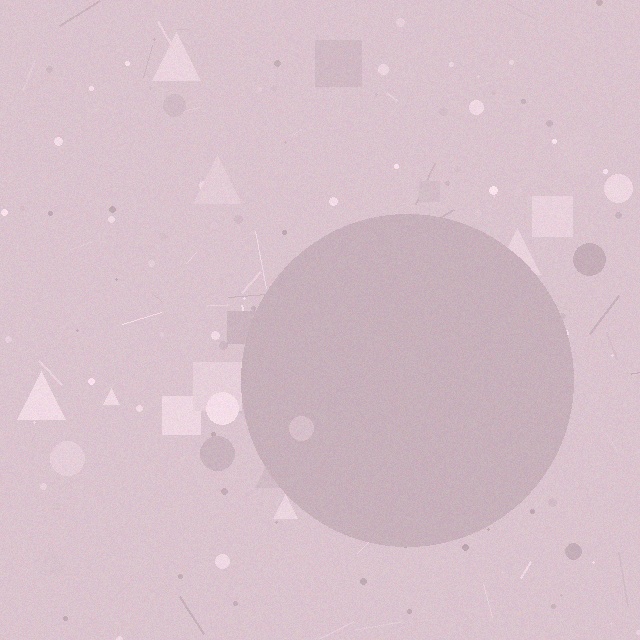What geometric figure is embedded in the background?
A circle is embedded in the background.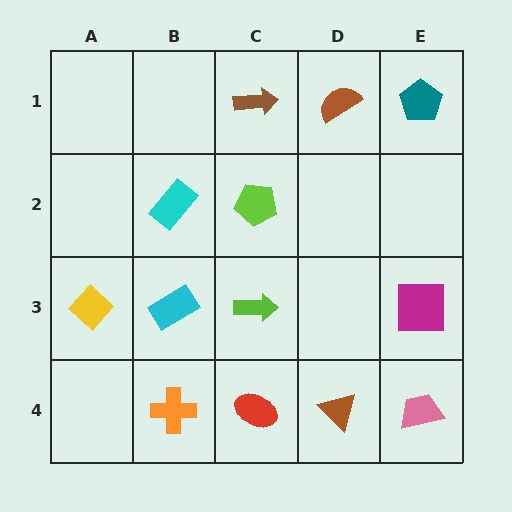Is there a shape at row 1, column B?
No, that cell is empty.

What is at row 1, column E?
A teal pentagon.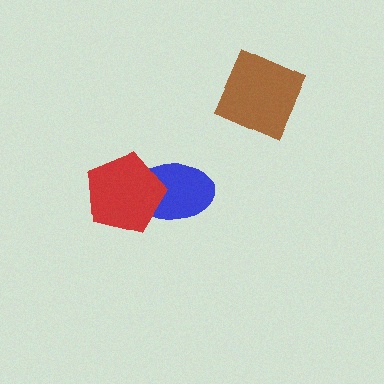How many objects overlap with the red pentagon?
1 object overlaps with the red pentagon.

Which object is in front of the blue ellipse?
The red pentagon is in front of the blue ellipse.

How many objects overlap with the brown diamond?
0 objects overlap with the brown diamond.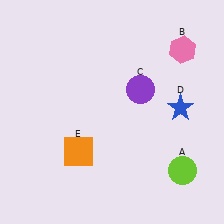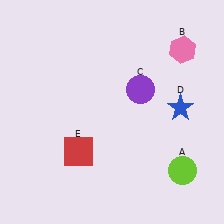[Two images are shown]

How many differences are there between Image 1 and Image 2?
There is 1 difference between the two images.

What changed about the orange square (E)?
In Image 1, E is orange. In Image 2, it changed to red.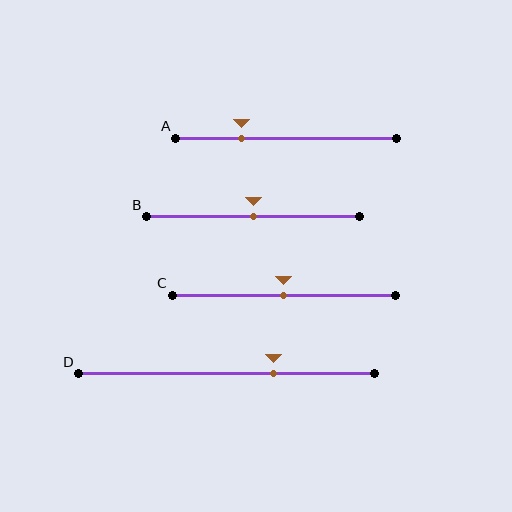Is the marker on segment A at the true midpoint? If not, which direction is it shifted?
No, the marker on segment A is shifted to the left by about 20% of the segment length.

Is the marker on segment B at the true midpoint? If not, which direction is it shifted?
Yes, the marker on segment B is at the true midpoint.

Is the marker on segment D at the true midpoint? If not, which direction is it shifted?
No, the marker on segment D is shifted to the right by about 16% of the segment length.